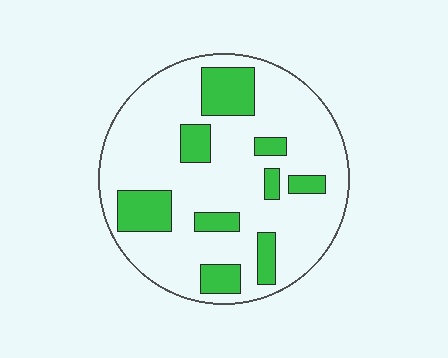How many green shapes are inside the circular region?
9.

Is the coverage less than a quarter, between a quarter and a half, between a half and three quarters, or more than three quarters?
Less than a quarter.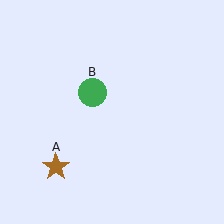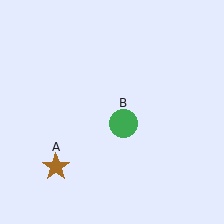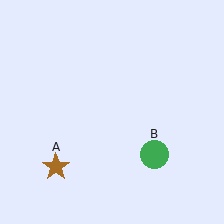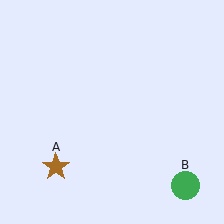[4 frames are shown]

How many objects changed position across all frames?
1 object changed position: green circle (object B).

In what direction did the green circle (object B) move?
The green circle (object B) moved down and to the right.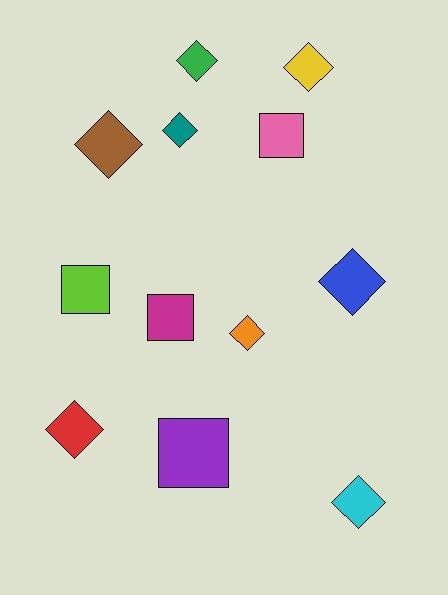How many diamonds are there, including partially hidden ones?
There are 8 diamonds.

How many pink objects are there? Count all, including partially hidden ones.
There is 1 pink object.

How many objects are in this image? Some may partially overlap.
There are 12 objects.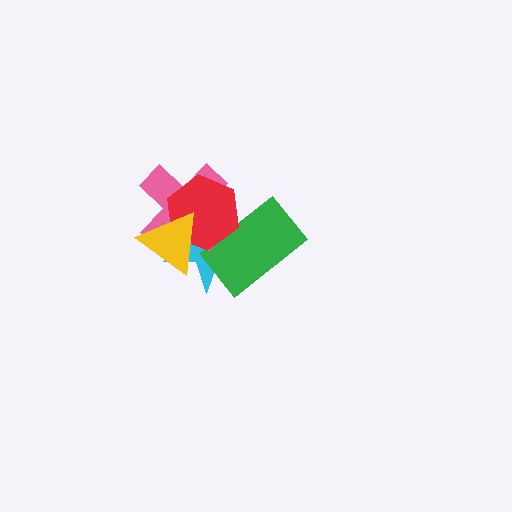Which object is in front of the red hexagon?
The yellow triangle is in front of the red hexagon.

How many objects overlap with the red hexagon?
4 objects overlap with the red hexagon.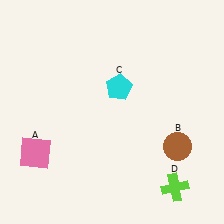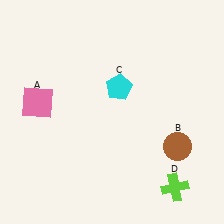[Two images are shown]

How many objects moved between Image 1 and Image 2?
1 object moved between the two images.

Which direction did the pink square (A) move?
The pink square (A) moved up.